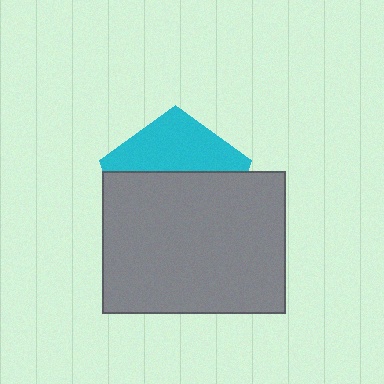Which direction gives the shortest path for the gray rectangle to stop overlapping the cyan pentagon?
Moving down gives the shortest separation.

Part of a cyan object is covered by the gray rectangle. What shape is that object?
It is a pentagon.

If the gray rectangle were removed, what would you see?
You would see the complete cyan pentagon.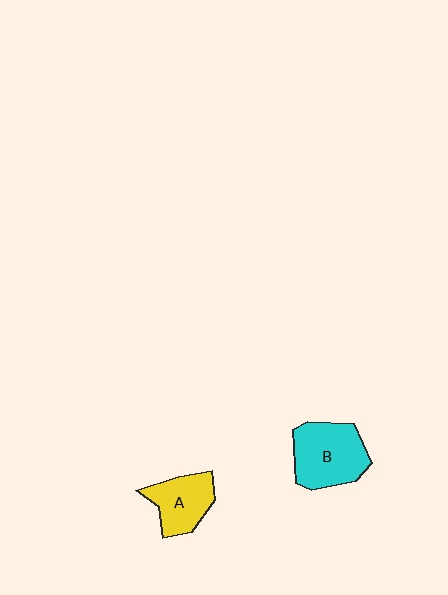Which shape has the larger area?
Shape B (cyan).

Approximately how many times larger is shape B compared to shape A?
Approximately 1.4 times.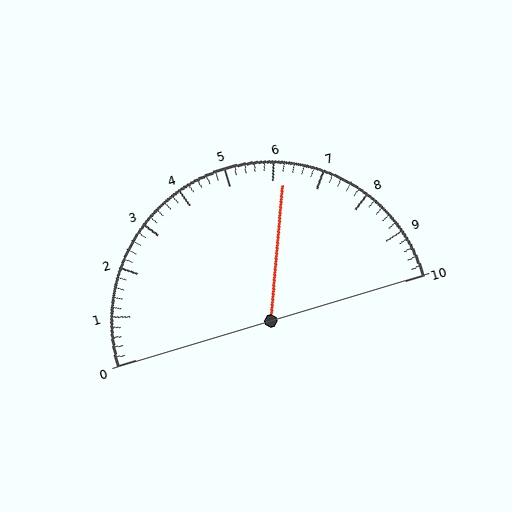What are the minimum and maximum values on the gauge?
The gauge ranges from 0 to 10.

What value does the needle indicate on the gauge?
The needle indicates approximately 6.2.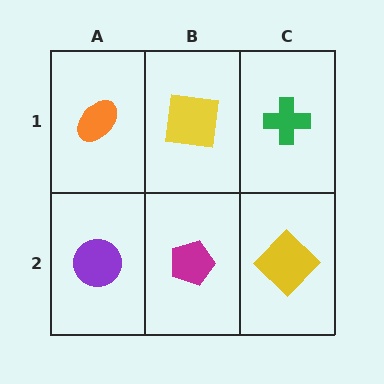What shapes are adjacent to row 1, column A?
A purple circle (row 2, column A), a yellow square (row 1, column B).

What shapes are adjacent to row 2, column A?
An orange ellipse (row 1, column A), a magenta pentagon (row 2, column B).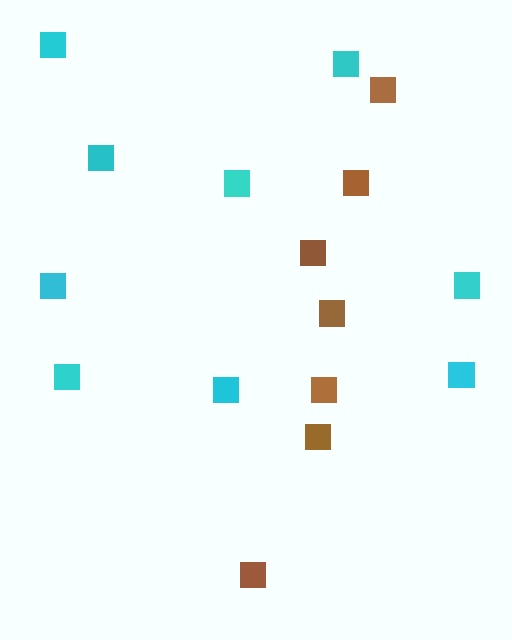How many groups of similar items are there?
There are 2 groups: one group of cyan squares (9) and one group of brown squares (7).